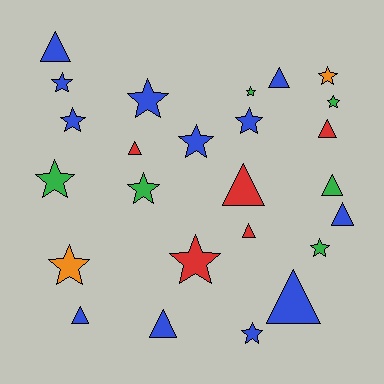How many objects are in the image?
There are 25 objects.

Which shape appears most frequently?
Star, with 14 objects.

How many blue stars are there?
There are 6 blue stars.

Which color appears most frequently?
Blue, with 12 objects.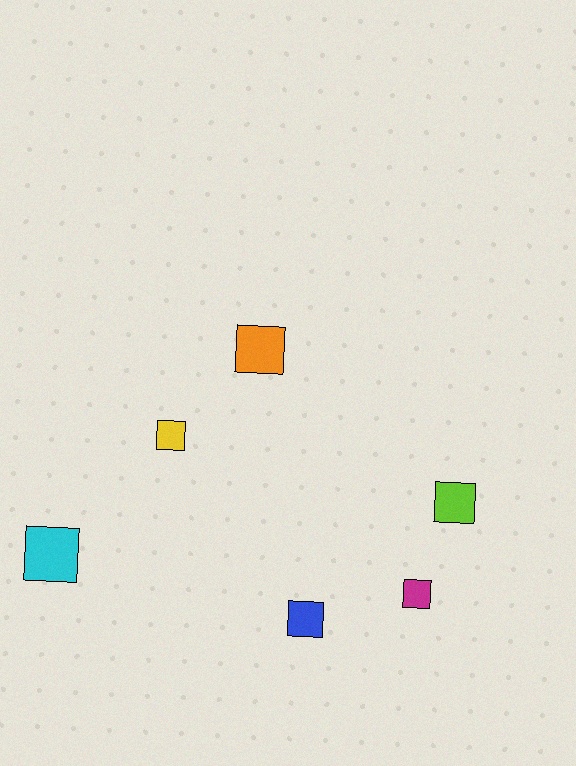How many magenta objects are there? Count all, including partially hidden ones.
There is 1 magenta object.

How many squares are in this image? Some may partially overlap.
There are 6 squares.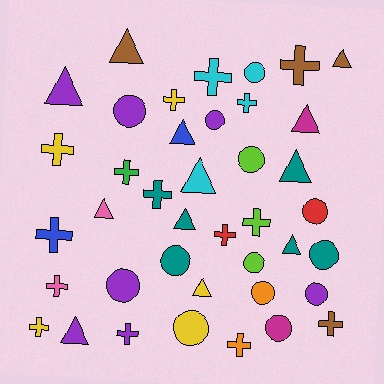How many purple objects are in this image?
There are 7 purple objects.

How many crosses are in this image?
There are 15 crosses.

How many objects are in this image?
There are 40 objects.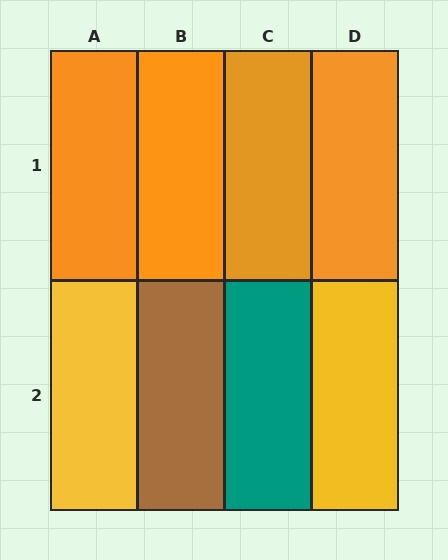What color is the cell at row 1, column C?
Orange.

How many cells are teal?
1 cell is teal.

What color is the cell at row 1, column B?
Orange.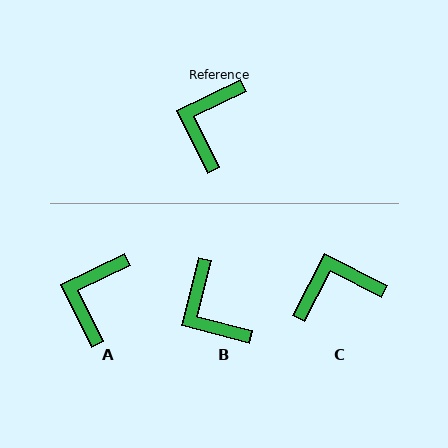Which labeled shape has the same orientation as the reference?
A.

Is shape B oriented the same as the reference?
No, it is off by about 50 degrees.